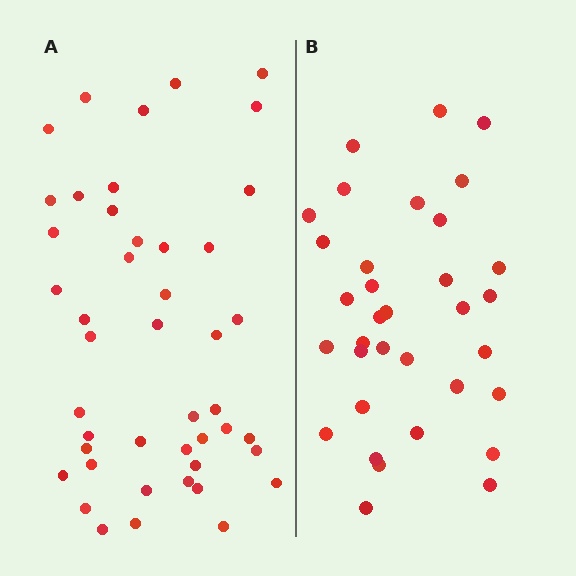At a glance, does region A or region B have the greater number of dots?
Region A (the left region) has more dots.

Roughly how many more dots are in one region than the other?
Region A has roughly 12 or so more dots than region B.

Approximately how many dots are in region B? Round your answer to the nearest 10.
About 30 dots. (The exact count is 34, which rounds to 30.)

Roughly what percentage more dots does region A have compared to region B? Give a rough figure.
About 30% more.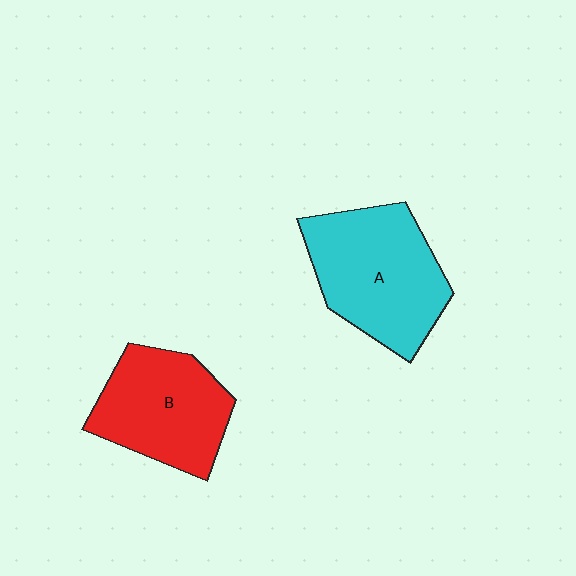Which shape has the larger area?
Shape A (cyan).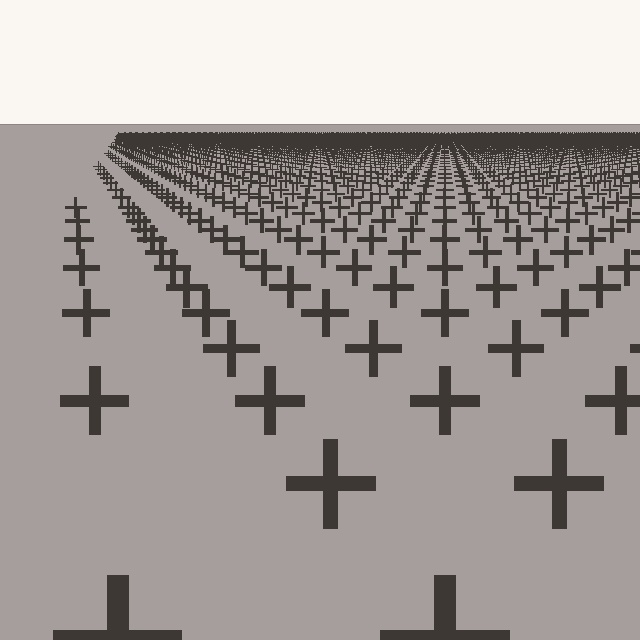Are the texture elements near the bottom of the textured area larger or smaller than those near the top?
Larger. Near the bottom, elements are closer to the viewer and appear at a bigger on-screen size.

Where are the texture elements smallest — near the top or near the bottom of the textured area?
Near the top.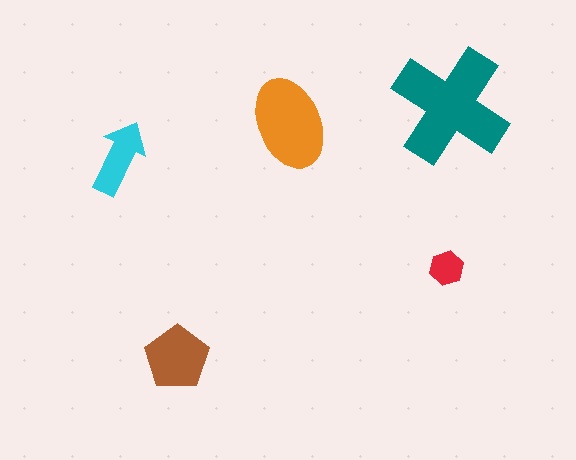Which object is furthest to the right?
The teal cross is rightmost.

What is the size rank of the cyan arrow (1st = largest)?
4th.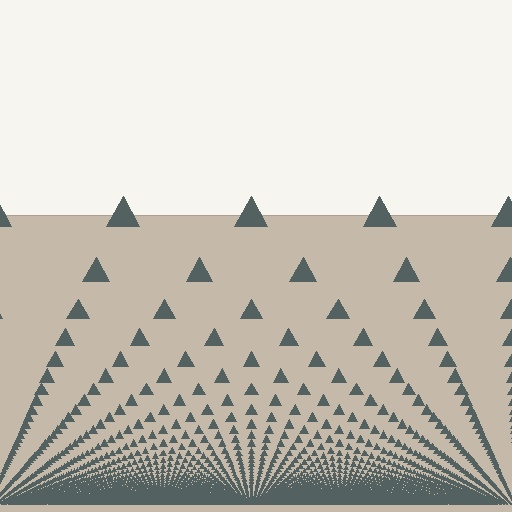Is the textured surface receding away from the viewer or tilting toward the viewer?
The surface appears to tilt toward the viewer. Texture elements get larger and sparser toward the top.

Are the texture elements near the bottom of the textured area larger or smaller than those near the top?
Smaller. The gradient is inverted — elements near the bottom are smaller and denser.